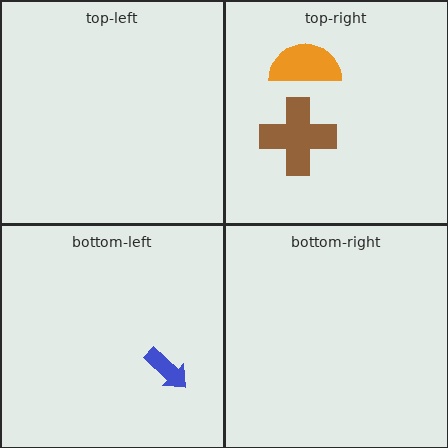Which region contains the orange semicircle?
The top-right region.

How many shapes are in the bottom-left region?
1.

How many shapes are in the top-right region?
2.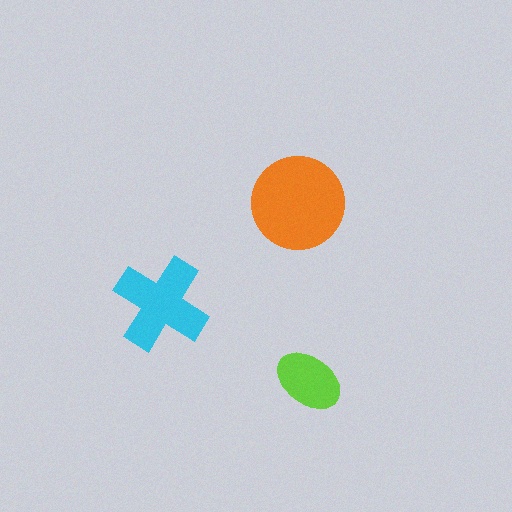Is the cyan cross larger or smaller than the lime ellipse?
Larger.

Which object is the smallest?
The lime ellipse.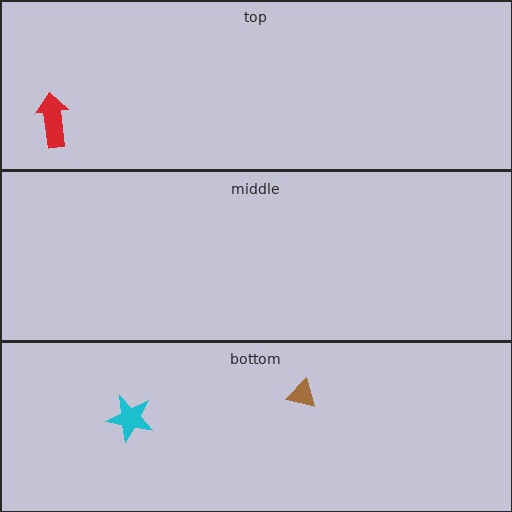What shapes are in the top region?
The red arrow.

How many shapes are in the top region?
1.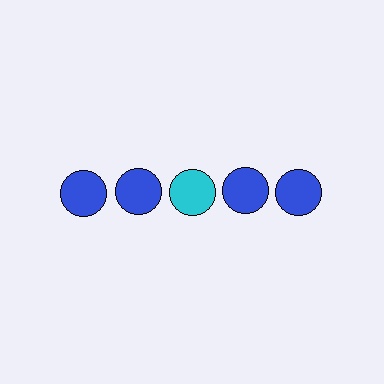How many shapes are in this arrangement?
There are 5 shapes arranged in a grid pattern.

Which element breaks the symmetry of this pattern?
The cyan circle in the top row, center column breaks the symmetry. All other shapes are blue circles.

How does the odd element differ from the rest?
It has a different color: cyan instead of blue.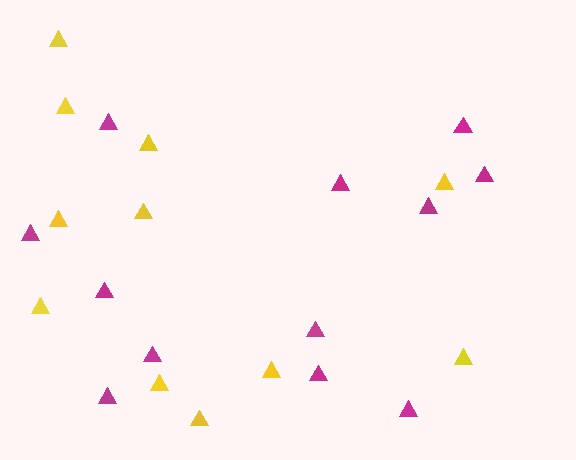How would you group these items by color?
There are 2 groups: one group of yellow triangles (11) and one group of magenta triangles (12).